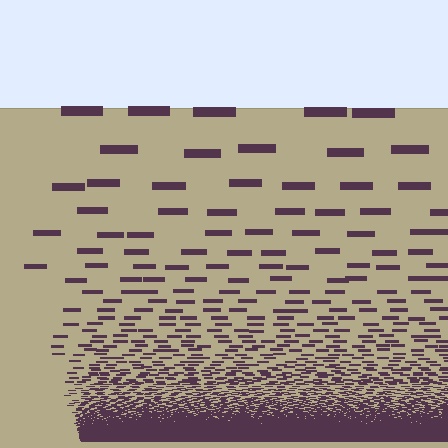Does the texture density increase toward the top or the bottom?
Density increases toward the bottom.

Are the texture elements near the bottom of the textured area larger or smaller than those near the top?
Smaller. The gradient is inverted — elements near the bottom are smaller and denser.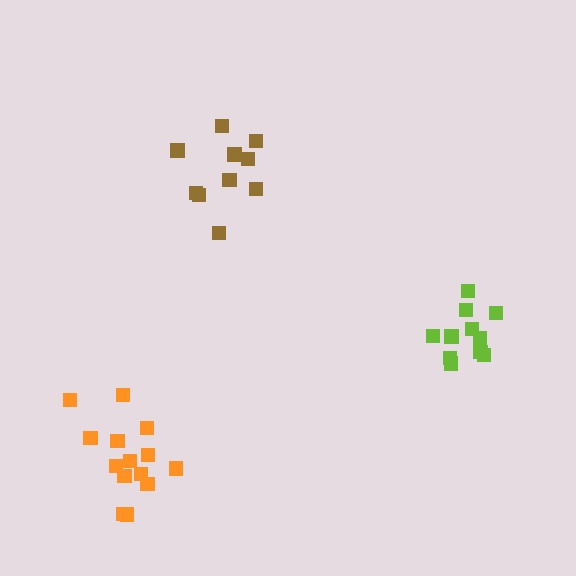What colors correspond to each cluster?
The clusters are colored: orange, brown, lime.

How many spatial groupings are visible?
There are 3 spatial groupings.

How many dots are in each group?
Group 1: 14 dots, Group 2: 10 dots, Group 3: 11 dots (35 total).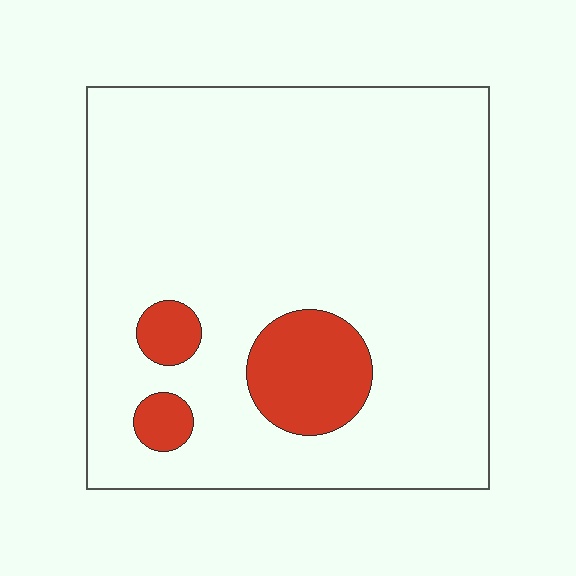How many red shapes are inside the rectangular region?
3.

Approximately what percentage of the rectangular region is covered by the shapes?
Approximately 10%.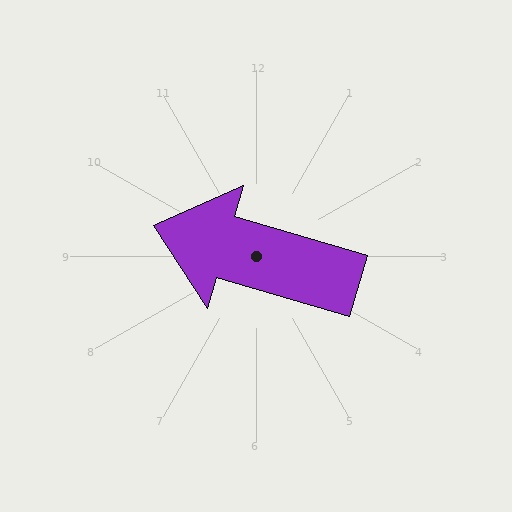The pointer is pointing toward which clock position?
Roughly 10 o'clock.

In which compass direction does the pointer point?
West.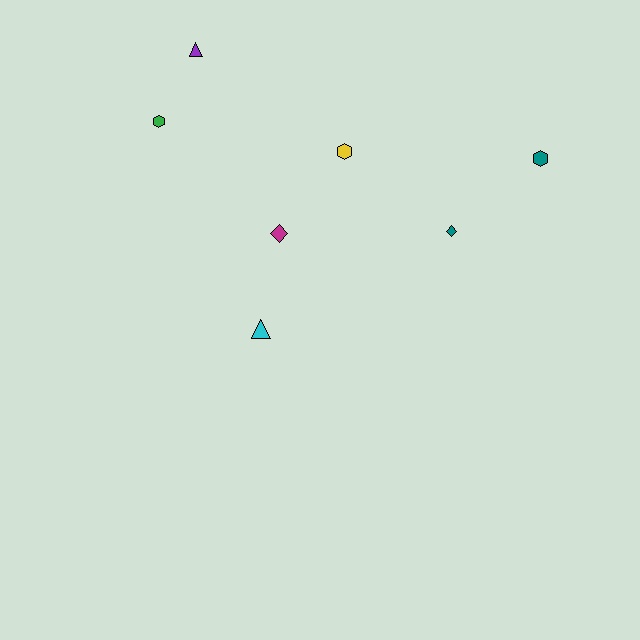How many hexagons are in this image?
There are 3 hexagons.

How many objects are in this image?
There are 7 objects.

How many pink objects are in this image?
There are no pink objects.